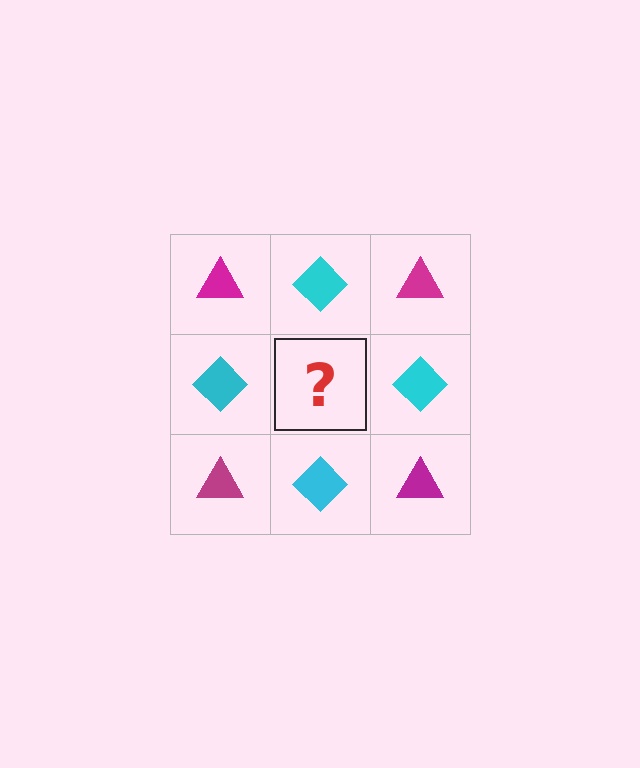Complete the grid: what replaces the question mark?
The question mark should be replaced with a magenta triangle.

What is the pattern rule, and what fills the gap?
The rule is that it alternates magenta triangle and cyan diamond in a checkerboard pattern. The gap should be filled with a magenta triangle.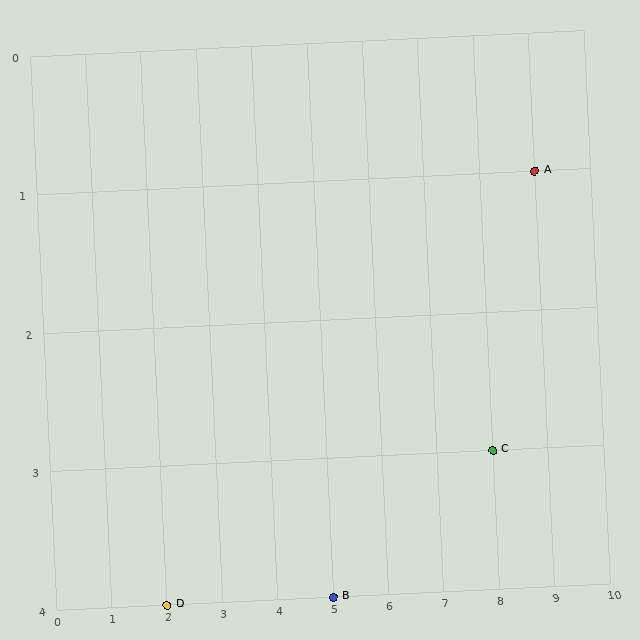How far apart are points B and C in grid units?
Points B and C are 3 columns and 1 row apart (about 3.2 grid units diagonally).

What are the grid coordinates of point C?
Point C is at grid coordinates (8, 3).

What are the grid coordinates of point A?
Point A is at grid coordinates (9, 1).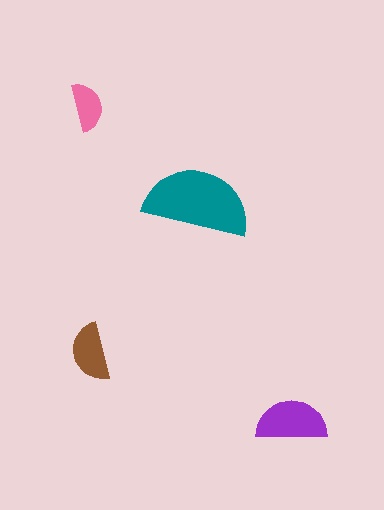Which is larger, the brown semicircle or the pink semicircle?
The brown one.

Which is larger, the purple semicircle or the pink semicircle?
The purple one.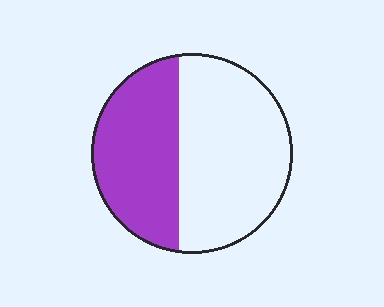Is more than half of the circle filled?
No.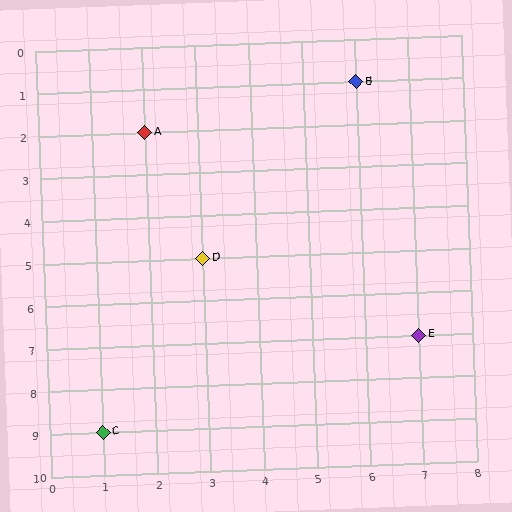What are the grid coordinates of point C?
Point C is at grid coordinates (1, 9).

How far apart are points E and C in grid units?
Points E and C are 6 columns and 2 rows apart (about 6.3 grid units diagonally).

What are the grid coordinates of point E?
Point E is at grid coordinates (7, 7).